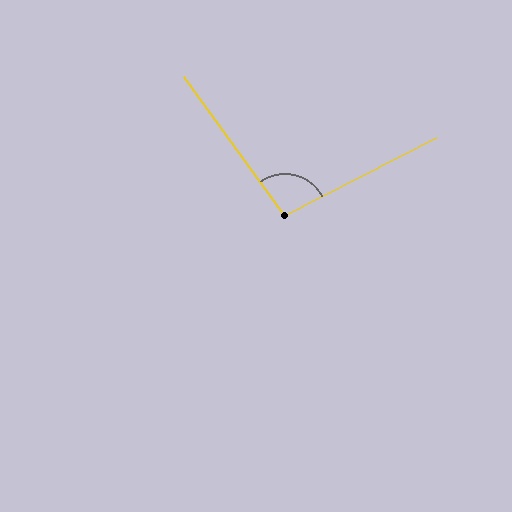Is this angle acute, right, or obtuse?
It is obtuse.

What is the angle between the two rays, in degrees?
Approximately 99 degrees.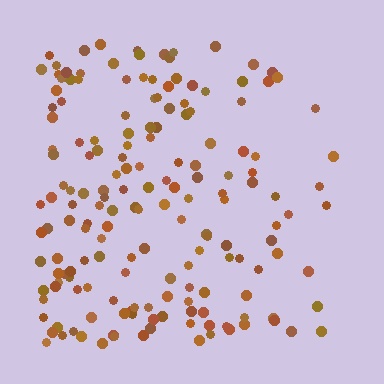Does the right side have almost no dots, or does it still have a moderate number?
Still a moderate number, just noticeably fewer than the left.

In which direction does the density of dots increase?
From right to left, with the left side densest.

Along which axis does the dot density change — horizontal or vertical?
Horizontal.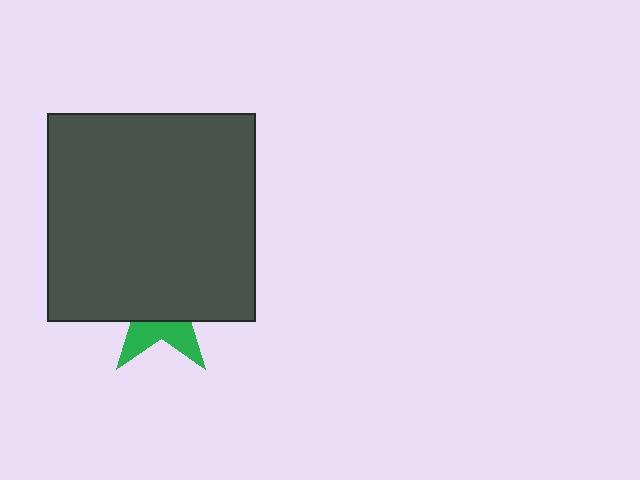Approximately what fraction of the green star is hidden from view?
Roughly 67% of the green star is hidden behind the dark gray square.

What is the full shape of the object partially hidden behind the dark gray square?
The partially hidden object is a green star.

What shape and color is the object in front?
The object in front is a dark gray square.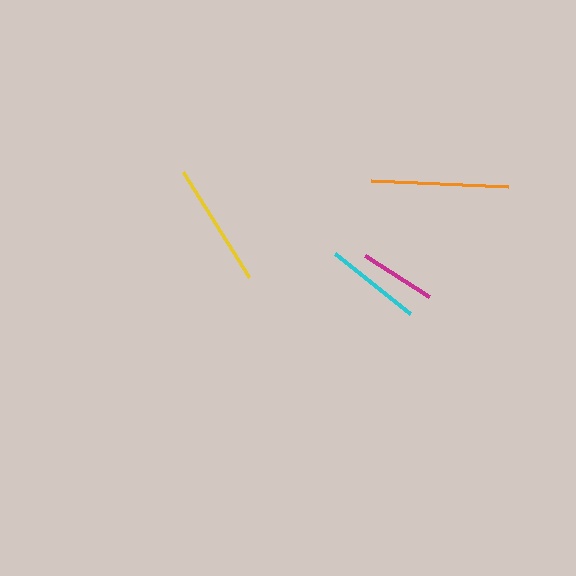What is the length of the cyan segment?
The cyan segment is approximately 96 pixels long.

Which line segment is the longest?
The orange line is the longest at approximately 137 pixels.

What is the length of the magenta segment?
The magenta segment is approximately 76 pixels long.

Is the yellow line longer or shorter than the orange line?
The orange line is longer than the yellow line.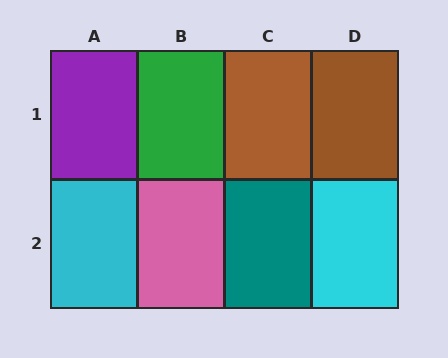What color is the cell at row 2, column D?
Cyan.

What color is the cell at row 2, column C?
Teal.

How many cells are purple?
1 cell is purple.